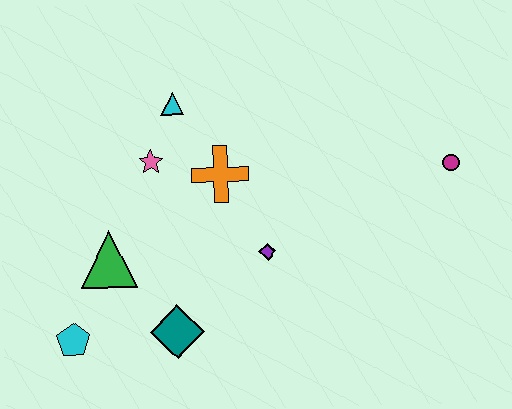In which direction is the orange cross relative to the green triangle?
The orange cross is to the right of the green triangle.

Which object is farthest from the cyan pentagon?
The magenta circle is farthest from the cyan pentagon.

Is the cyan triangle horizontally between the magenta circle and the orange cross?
No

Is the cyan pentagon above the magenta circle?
No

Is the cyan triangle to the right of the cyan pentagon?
Yes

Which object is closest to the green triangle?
The cyan pentagon is closest to the green triangle.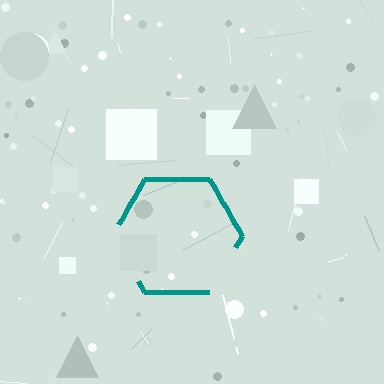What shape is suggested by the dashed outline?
The dashed outline suggests a hexagon.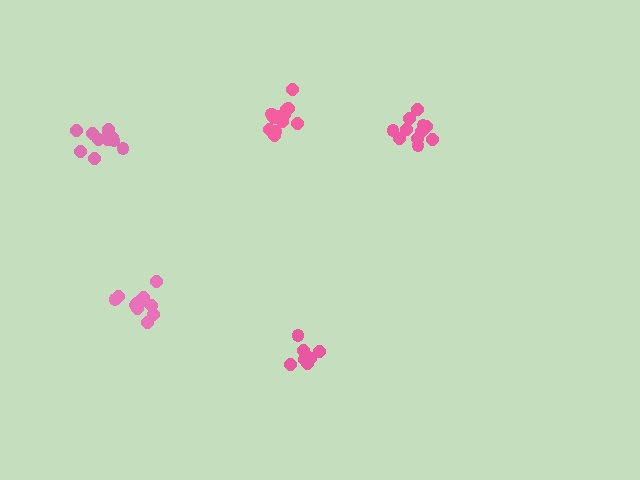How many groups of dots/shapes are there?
There are 5 groups.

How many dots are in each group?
Group 1: 12 dots, Group 2: 11 dots, Group 3: 11 dots, Group 4: 12 dots, Group 5: 12 dots (58 total).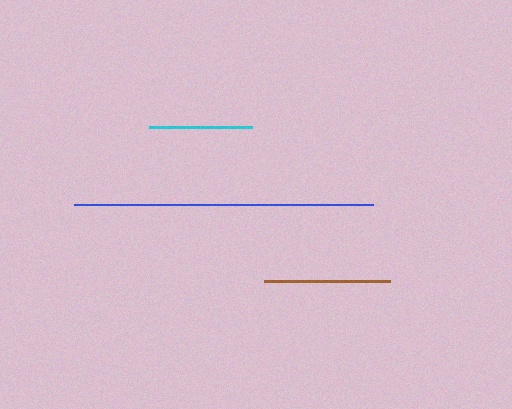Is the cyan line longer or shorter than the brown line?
The brown line is longer than the cyan line.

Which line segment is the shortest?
The cyan line is the shortest at approximately 103 pixels.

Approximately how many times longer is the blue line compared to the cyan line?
The blue line is approximately 2.9 times the length of the cyan line.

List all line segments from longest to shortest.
From longest to shortest: blue, brown, cyan.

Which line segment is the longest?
The blue line is the longest at approximately 299 pixels.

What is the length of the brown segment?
The brown segment is approximately 126 pixels long.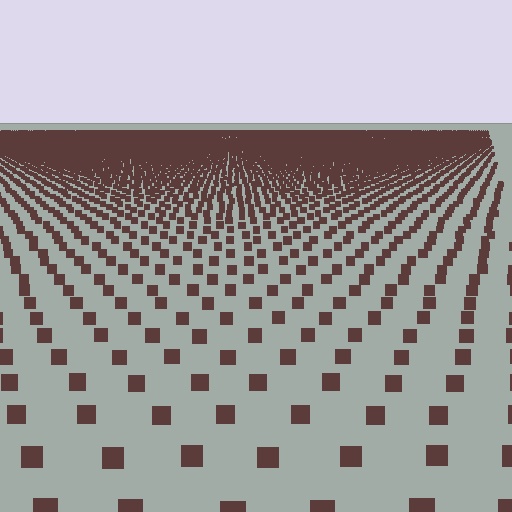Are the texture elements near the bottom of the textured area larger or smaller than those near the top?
Larger. Near the bottom, elements are closer to the viewer and appear at a bigger on-screen size.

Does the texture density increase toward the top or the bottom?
Density increases toward the top.